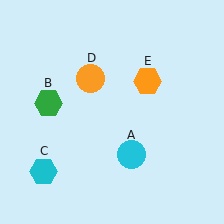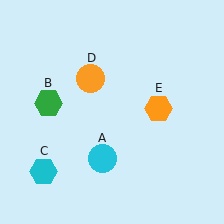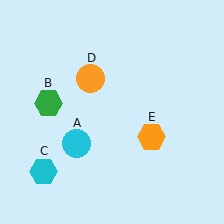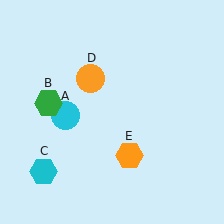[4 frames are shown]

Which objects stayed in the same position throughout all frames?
Green hexagon (object B) and cyan hexagon (object C) and orange circle (object D) remained stationary.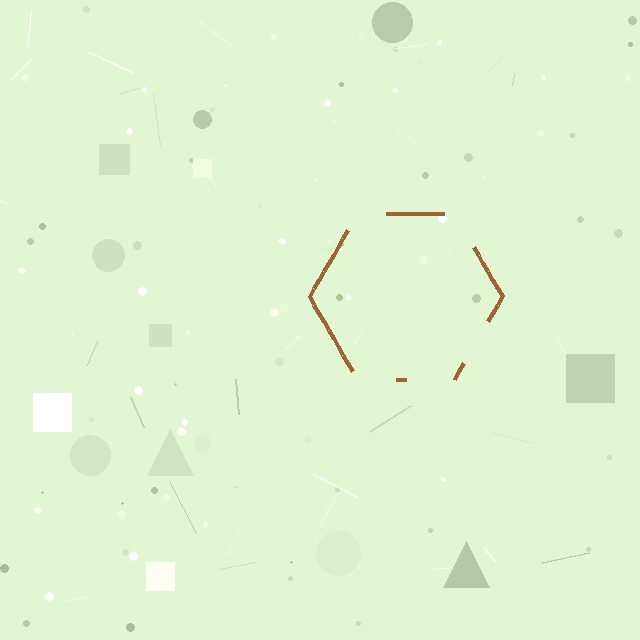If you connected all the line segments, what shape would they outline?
They would outline a hexagon.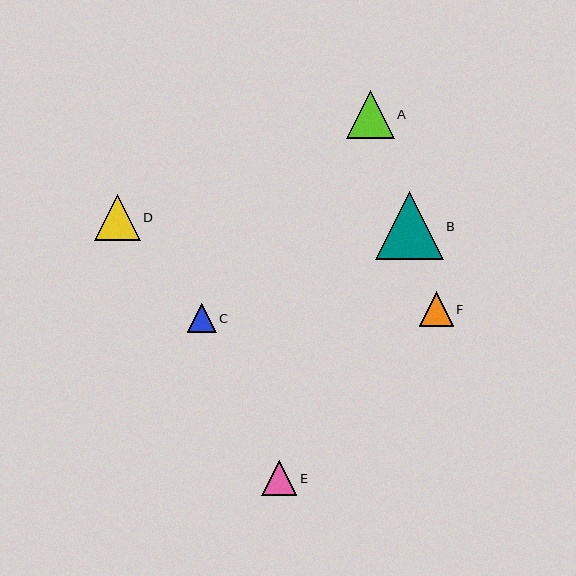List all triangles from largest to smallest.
From largest to smallest: B, A, D, E, F, C.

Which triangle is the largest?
Triangle B is the largest with a size of approximately 68 pixels.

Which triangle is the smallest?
Triangle C is the smallest with a size of approximately 29 pixels.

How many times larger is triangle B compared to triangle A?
Triangle B is approximately 1.4 times the size of triangle A.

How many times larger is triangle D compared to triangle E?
Triangle D is approximately 1.3 times the size of triangle E.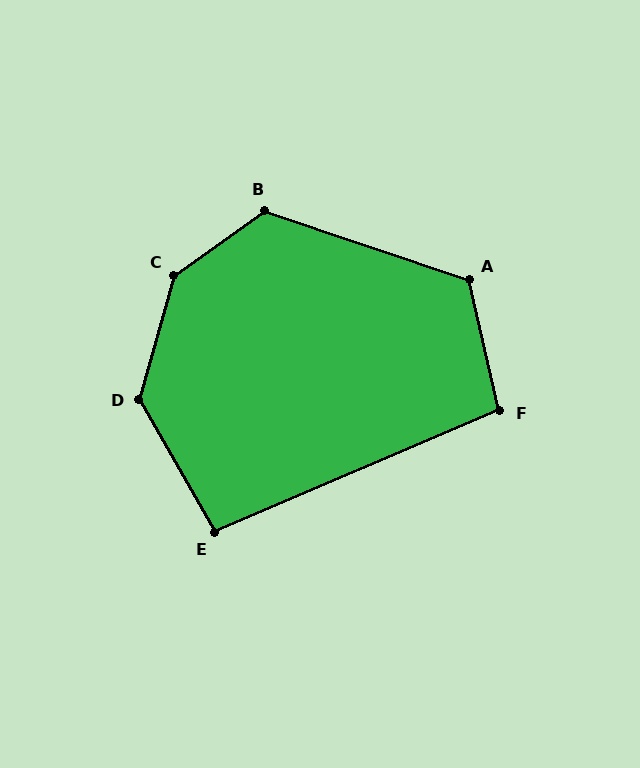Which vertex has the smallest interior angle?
E, at approximately 97 degrees.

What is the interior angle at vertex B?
Approximately 126 degrees (obtuse).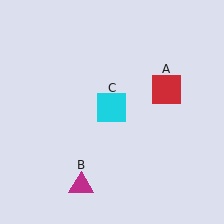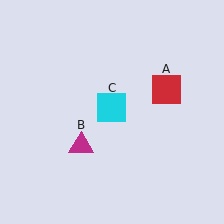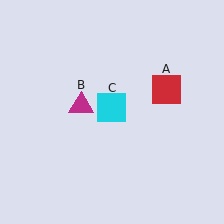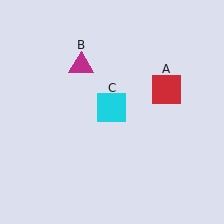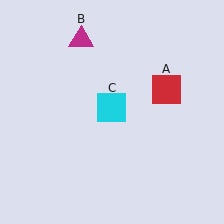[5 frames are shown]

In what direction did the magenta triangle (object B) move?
The magenta triangle (object B) moved up.